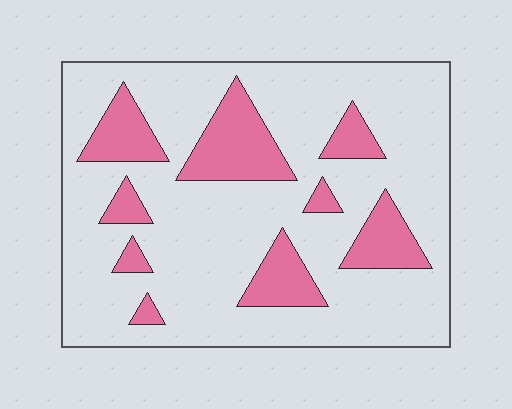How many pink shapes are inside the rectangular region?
9.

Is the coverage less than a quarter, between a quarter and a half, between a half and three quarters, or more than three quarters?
Less than a quarter.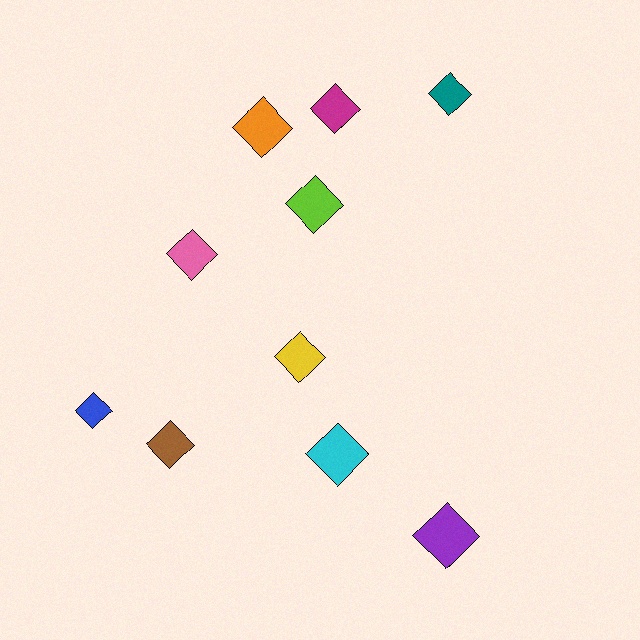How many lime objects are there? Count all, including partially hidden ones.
There is 1 lime object.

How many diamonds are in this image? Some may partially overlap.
There are 10 diamonds.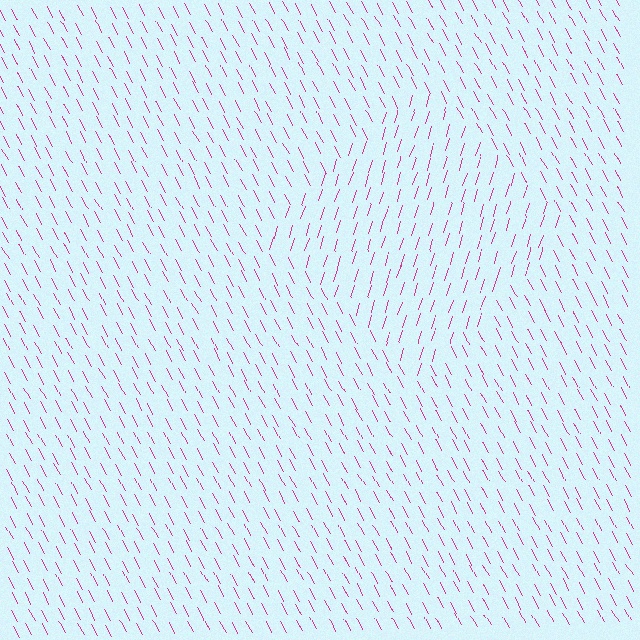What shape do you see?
I see a diamond.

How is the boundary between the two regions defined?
The boundary is defined purely by a change in line orientation (approximately 45 degrees difference). All lines are the same color and thickness.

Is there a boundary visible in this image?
Yes, there is a texture boundary formed by a change in line orientation.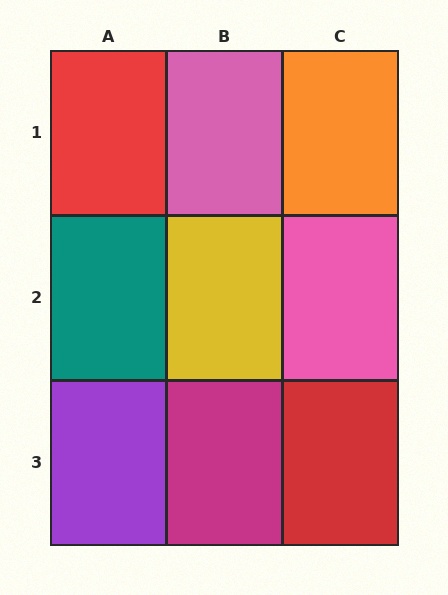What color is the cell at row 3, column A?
Purple.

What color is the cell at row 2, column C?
Pink.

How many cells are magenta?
1 cell is magenta.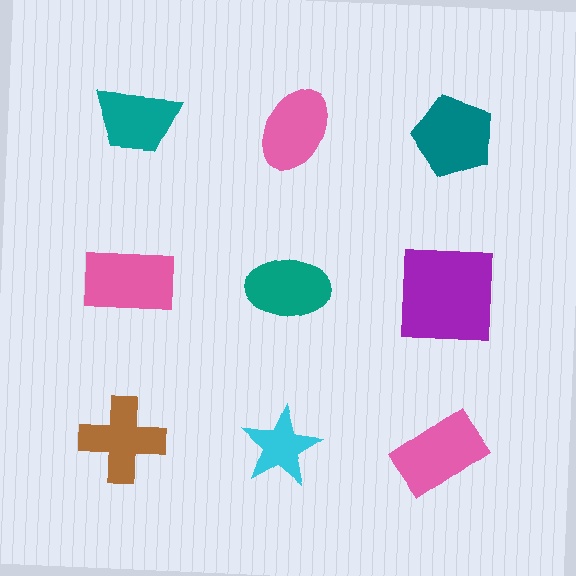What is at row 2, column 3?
A purple square.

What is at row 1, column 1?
A teal trapezoid.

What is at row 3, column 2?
A cyan star.